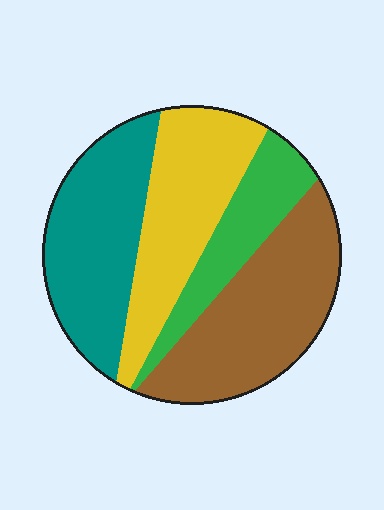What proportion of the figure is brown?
Brown covers 31% of the figure.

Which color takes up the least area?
Green, at roughly 15%.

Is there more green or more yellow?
Yellow.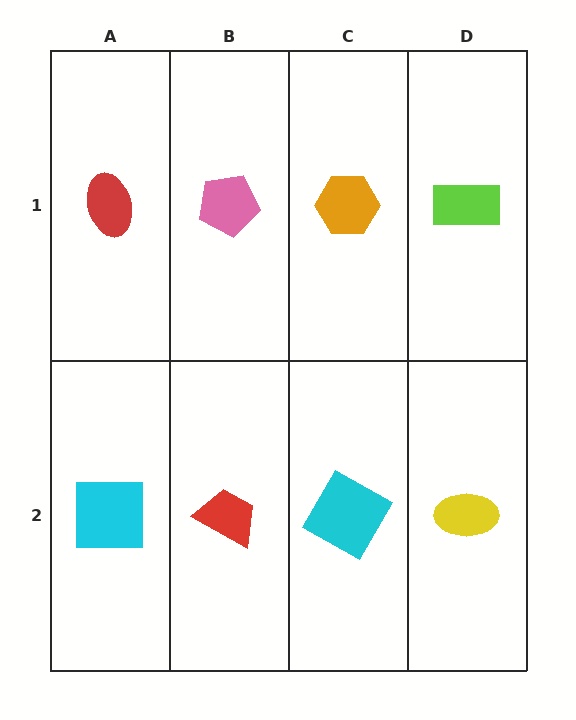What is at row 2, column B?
A red trapezoid.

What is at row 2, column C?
A cyan square.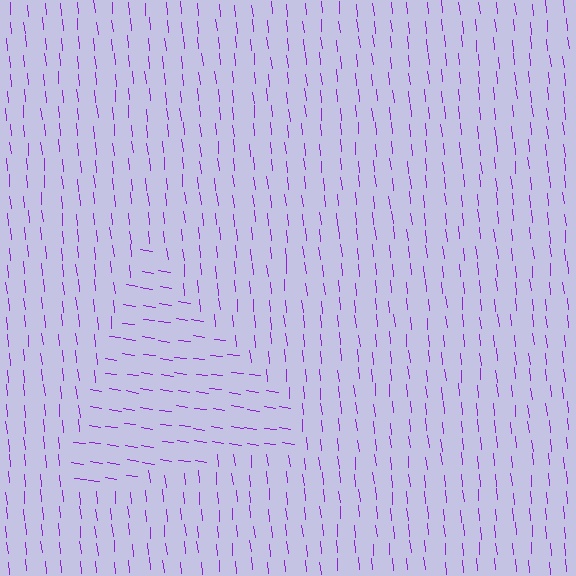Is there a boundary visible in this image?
Yes, there is a texture boundary formed by a change in line orientation.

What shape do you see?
I see a triangle.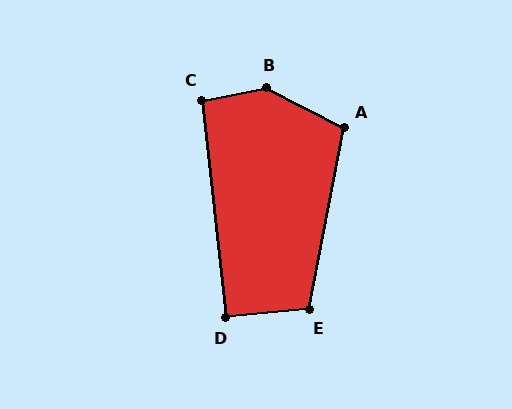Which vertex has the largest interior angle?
B, at approximately 142 degrees.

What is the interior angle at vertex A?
Approximately 106 degrees (obtuse).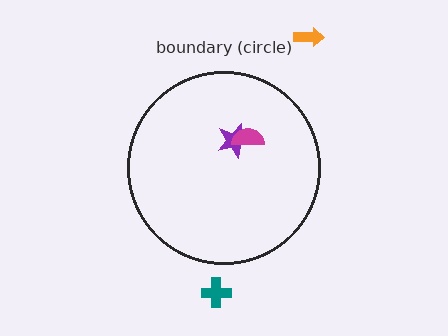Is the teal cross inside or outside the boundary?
Outside.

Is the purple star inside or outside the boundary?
Inside.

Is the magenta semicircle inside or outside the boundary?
Inside.